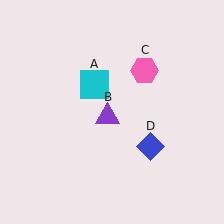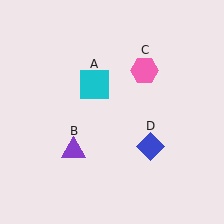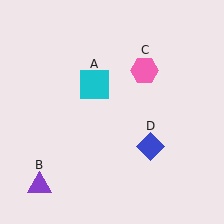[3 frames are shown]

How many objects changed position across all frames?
1 object changed position: purple triangle (object B).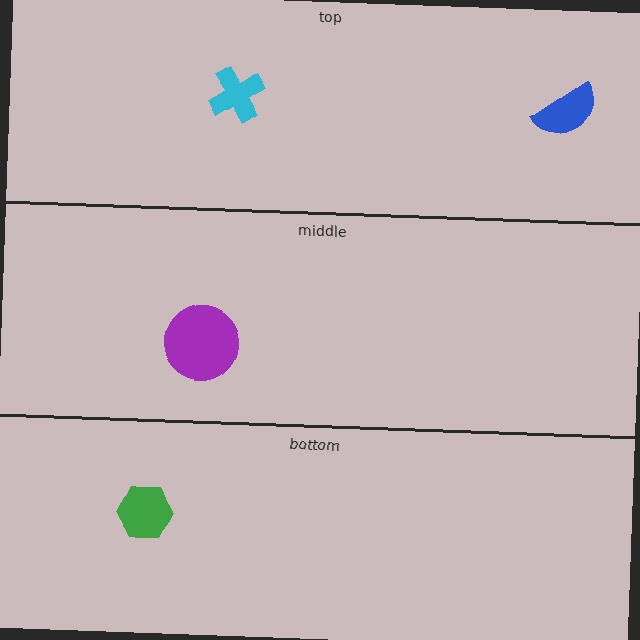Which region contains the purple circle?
The middle region.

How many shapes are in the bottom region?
1.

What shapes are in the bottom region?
The green hexagon.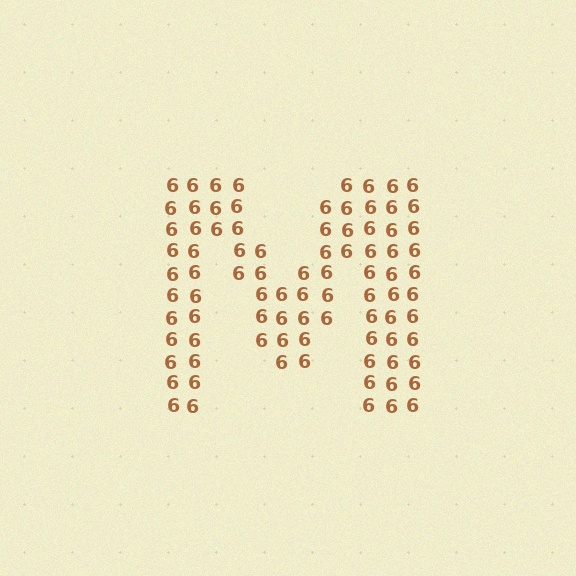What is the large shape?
The large shape is the letter M.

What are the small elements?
The small elements are digit 6's.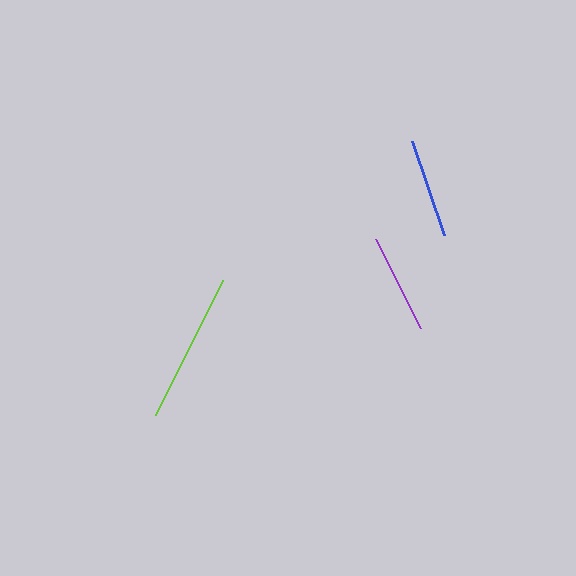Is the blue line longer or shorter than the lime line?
The lime line is longer than the blue line.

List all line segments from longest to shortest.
From longest to shortest: lime, purple, blue.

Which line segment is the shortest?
The blue line is the shortest at approximately 99 pixels.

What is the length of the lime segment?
The lime segment is approximately 151 pixels long.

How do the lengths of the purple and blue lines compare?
The purple and blue lines are approximately the same length.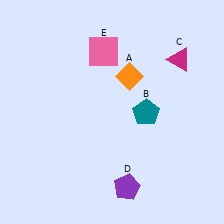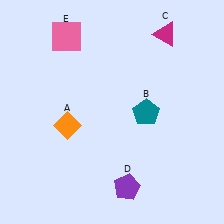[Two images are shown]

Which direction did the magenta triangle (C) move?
The magenta triangle (C) moved up.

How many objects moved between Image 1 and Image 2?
3 objects moved between the two images.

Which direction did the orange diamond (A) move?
The orange diamond (A) moved left.